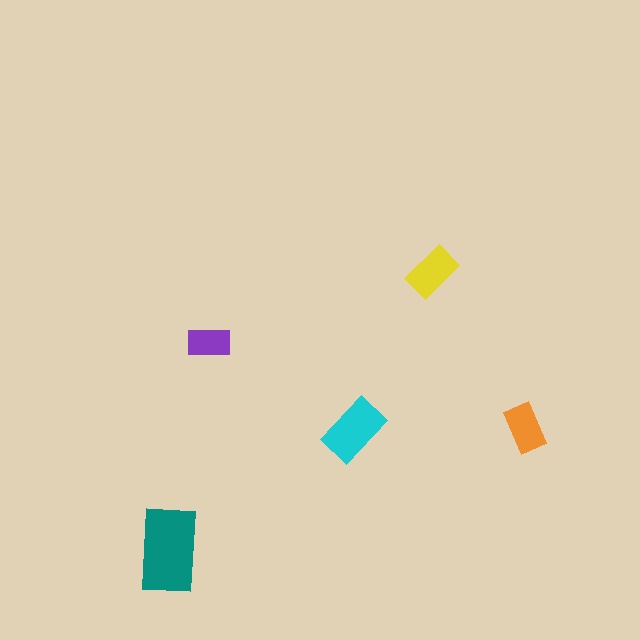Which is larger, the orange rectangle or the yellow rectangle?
The yellow one.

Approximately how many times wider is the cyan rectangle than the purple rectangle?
About 1.5 times wider.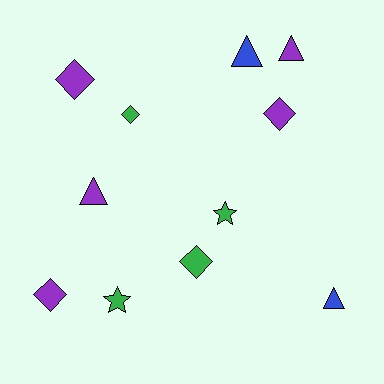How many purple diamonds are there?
There are 3 purple diamonds.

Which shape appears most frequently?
Diamond, with 5 objects.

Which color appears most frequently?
Purple, with 5 objects.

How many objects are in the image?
There are 11 objects.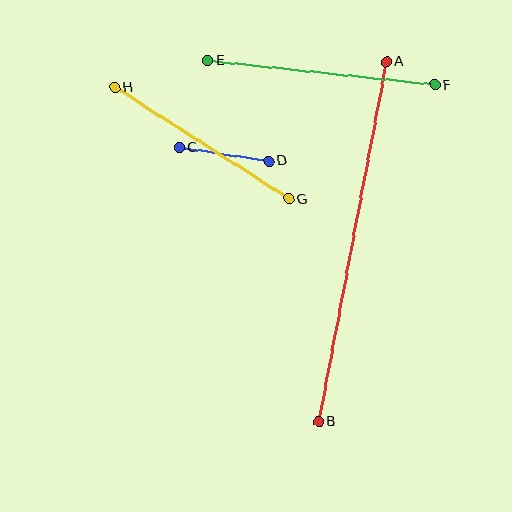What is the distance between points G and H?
The distance is approximately 207 pixels.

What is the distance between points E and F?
The distance is approximately 229 pixels.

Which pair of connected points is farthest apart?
Points A and B are farthest apart.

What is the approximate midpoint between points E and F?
The midpoint is at approximately (321, 73) pixels.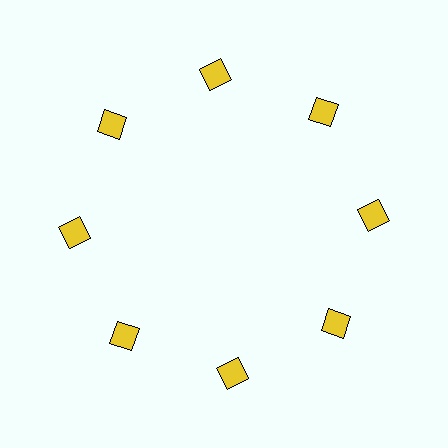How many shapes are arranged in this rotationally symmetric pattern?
There are 8 shapes, arranged in 8 groups of 1.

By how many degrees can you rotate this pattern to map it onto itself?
The pattern maps onto itself every 45 degrees of rotation.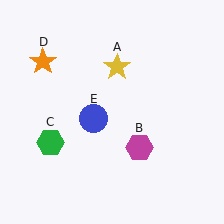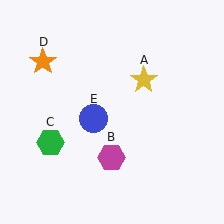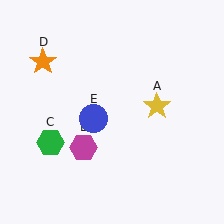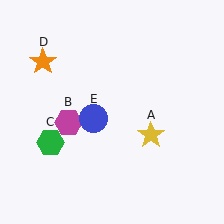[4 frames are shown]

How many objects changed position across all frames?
2 objects changed position: yellow star (object A), magenta hexagon (object B).